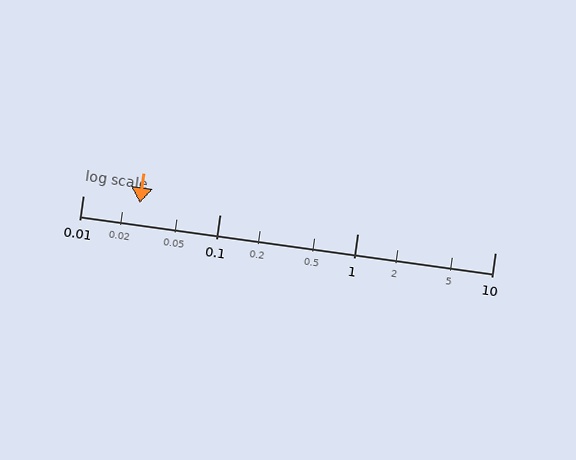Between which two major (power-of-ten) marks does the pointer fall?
The pointer is between 0.01 and 0.1.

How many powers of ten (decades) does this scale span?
The scale spans 3 decades, from 0.01 to 10.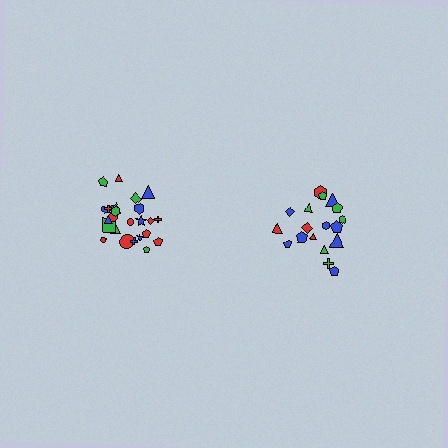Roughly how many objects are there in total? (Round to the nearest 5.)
Roughly 45 objects in total.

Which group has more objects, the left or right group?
The left group.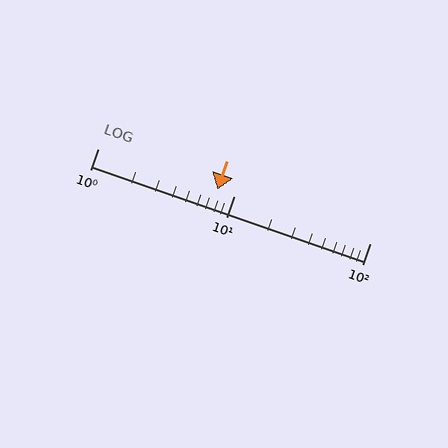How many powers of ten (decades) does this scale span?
The scale spans 2 decades, from 1 to 100.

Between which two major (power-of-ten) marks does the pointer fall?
The pointer is between 1 and 10.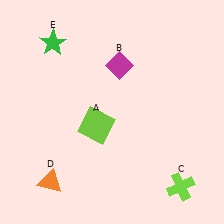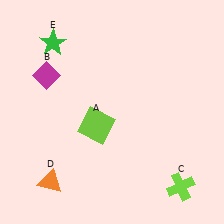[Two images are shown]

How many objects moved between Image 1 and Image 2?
1 object moved between the two images.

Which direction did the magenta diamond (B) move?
The magenta diamond (B) moved left.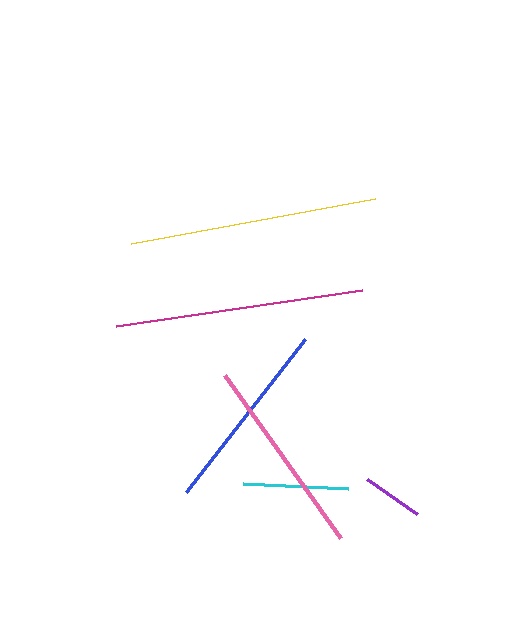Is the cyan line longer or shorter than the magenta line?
The magenta line is longer than the cyan line.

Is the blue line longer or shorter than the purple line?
The blue line is longer than the purple line.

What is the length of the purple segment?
The purple segment is approximately 61 pixels long.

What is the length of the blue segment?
The blue segment is approximately 194 pixels long.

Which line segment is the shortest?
The purple line is the shortest at approximately 61 pixels.